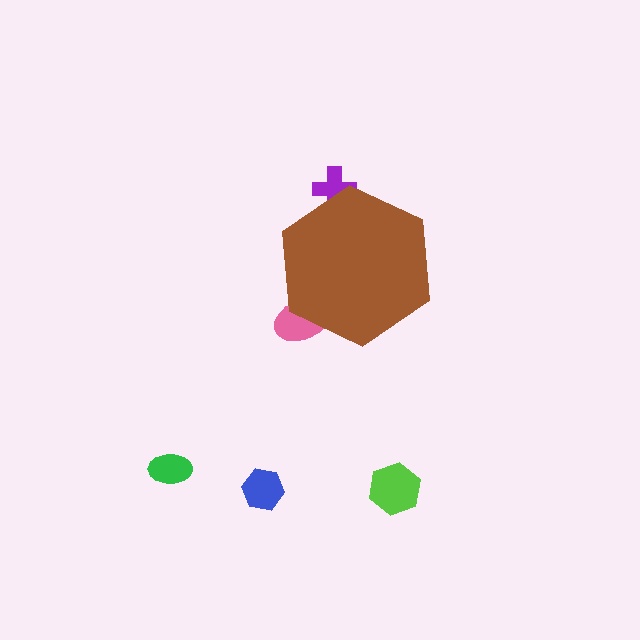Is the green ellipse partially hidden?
No, the green ellipse is fully visible.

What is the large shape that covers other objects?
A brown hexagon.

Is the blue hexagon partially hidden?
No, the blue hexagon is fully visible.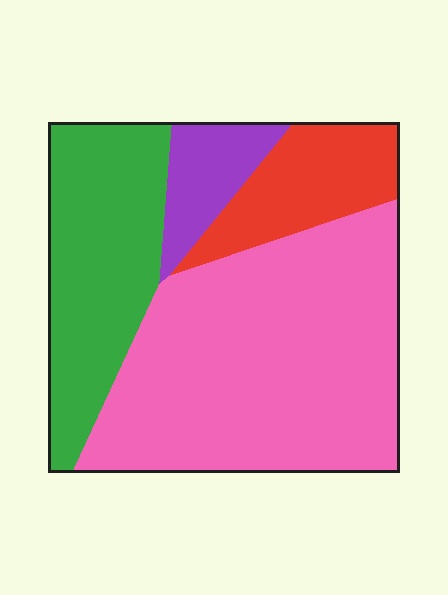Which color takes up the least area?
Purple, at roughly 10%.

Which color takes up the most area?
Pink, at roughly 50%.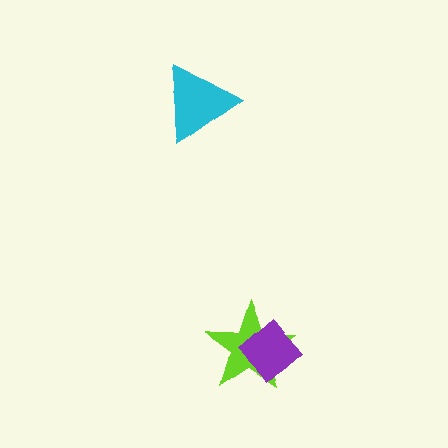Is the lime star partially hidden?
Yes, it is partially covered by another shape.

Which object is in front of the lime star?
The purple diamond is in front of the lime star.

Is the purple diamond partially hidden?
No, no other shape covers it.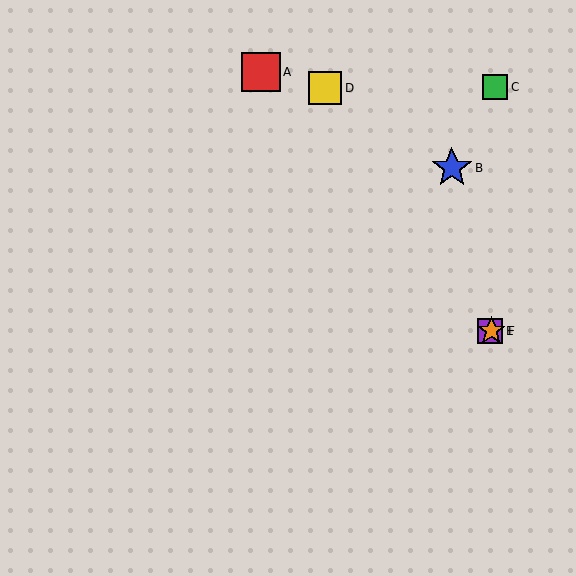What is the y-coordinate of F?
Object F is at y≈331.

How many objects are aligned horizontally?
2 objects (E, F) are aligned horizontally.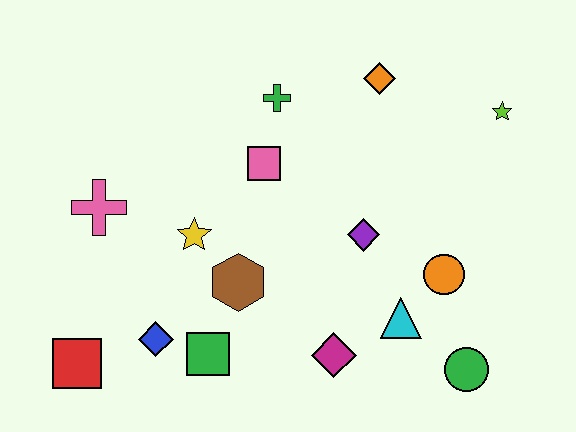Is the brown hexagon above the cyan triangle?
Yes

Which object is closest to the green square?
The blue diamond is closest to the green square.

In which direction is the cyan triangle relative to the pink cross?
The cyan triangle is to the right of the pink cross.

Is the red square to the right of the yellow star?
No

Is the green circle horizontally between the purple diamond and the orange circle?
No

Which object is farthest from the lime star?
The red square is farthest from the lime star.